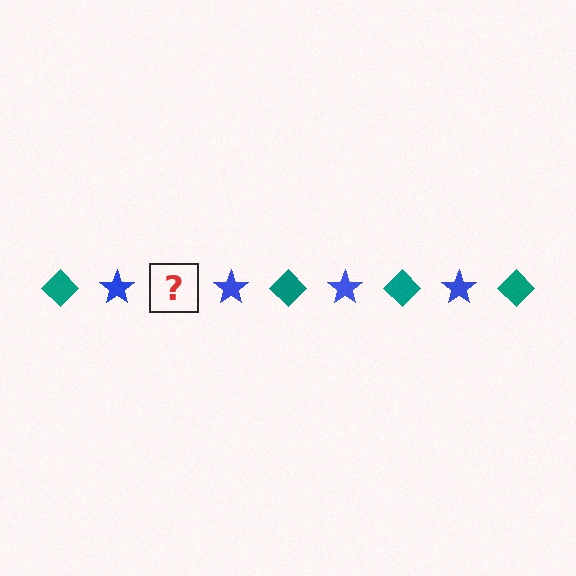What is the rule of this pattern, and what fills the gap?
The rule is that the pattern alternates between teal diamond and blue star. The gap should be filled with a teal diamond.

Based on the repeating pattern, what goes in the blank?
The blank should be a teal diamond.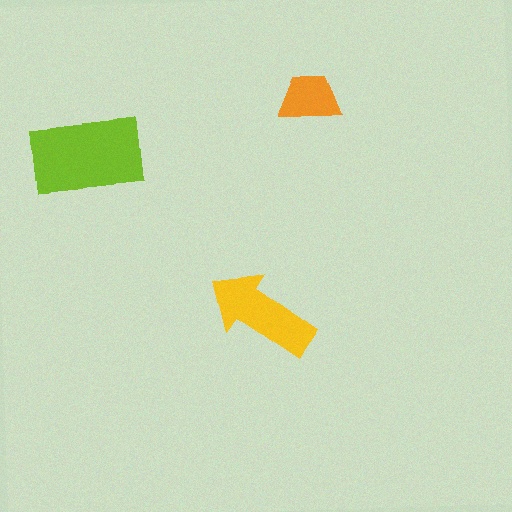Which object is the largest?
The lime rectangle.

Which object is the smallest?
The orange trapezoid.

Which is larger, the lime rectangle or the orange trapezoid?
The lime rectangle.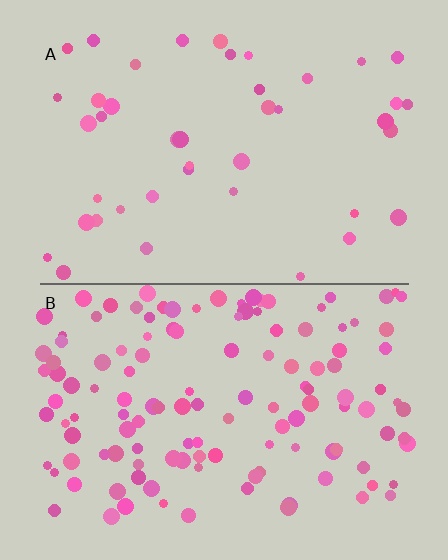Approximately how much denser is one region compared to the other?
Approximately 3.1× — region B over region A.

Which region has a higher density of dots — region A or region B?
B (the bottom).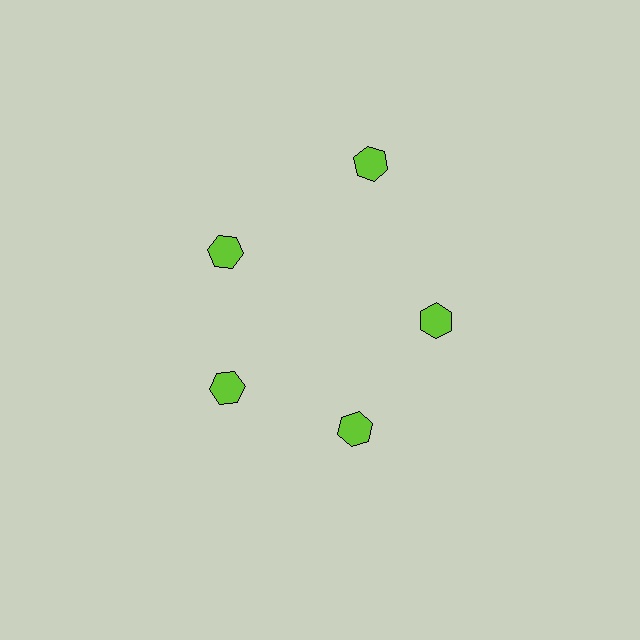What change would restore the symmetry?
The symmetry would be restored by moving it inward, back onto the ring so that all 5 hexagons sit at equal angles and equal distance from the center.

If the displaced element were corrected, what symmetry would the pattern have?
It would have 5-fold rotational symmetry — the pattern would map onto itself every 72 degrees.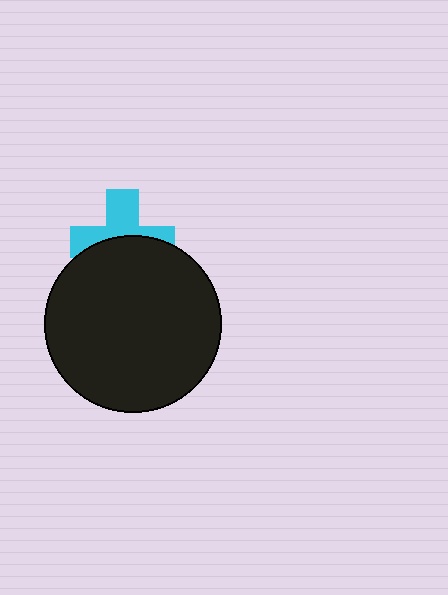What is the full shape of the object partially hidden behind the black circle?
The partially hidden object is a cyan cross.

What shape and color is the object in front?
The object in front is a black circle.